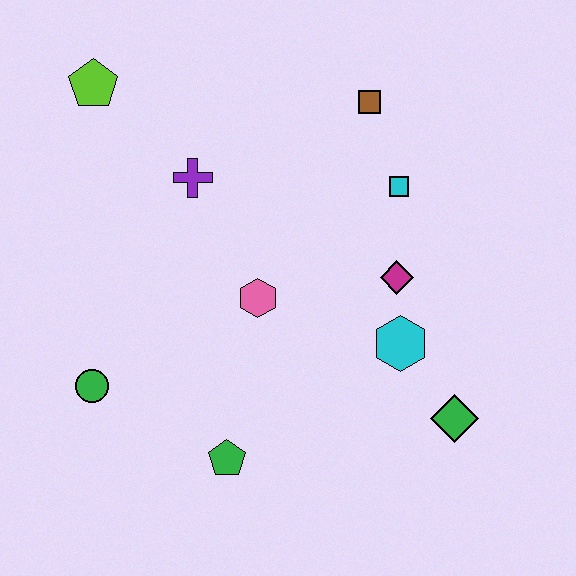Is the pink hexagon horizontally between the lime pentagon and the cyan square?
Yes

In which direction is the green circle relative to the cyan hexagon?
The green circle is to the left of the cyan hexagon.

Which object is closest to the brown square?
The cyan square is closest to the brown square.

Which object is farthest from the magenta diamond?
The lime pentagon is farthest from the magenta diamond.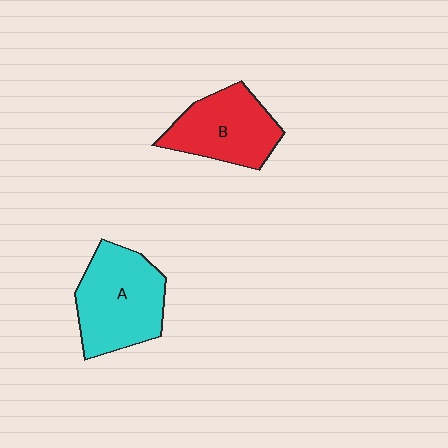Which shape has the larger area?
Shape A (cyan).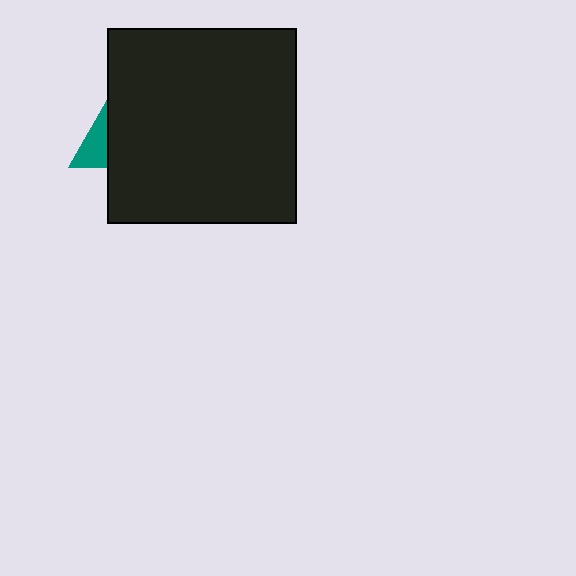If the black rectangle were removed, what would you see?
You would see the complete teal triangle.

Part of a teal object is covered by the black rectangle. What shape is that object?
It is a triangle.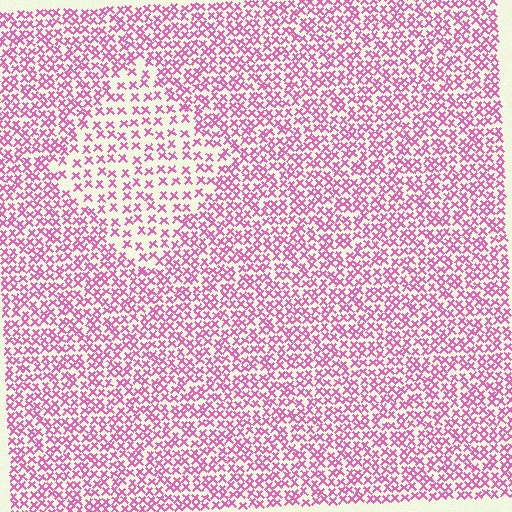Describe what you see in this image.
The image contains small pink elements arranged at two different densities. A diamond-shaped region is visible where the elements are less densely packed than the surrounding area.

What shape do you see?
I see a diamond.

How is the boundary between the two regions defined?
The boundary is defined by a change in element density (approximately 1.8x ratio). All elements are the same color, size, and shape.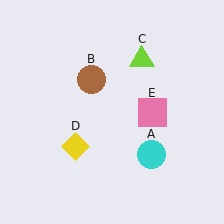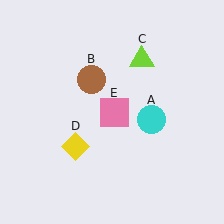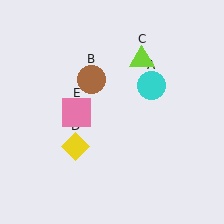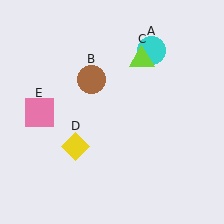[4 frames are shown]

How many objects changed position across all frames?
2 objects changed position: cyan circle (object A), pink square (object E).